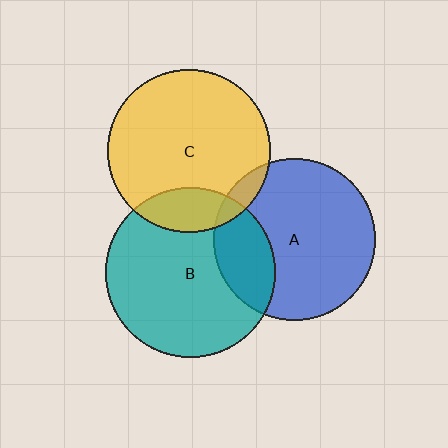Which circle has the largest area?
Circle B (teal).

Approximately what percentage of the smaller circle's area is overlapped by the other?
Approximately 25%.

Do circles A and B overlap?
Yes.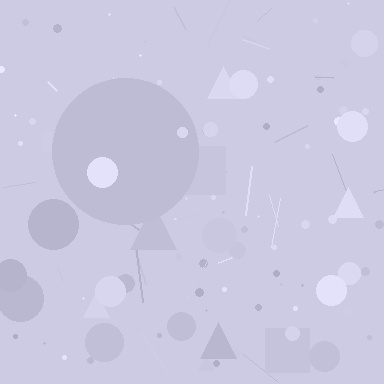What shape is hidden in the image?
A circle is hidden in the image.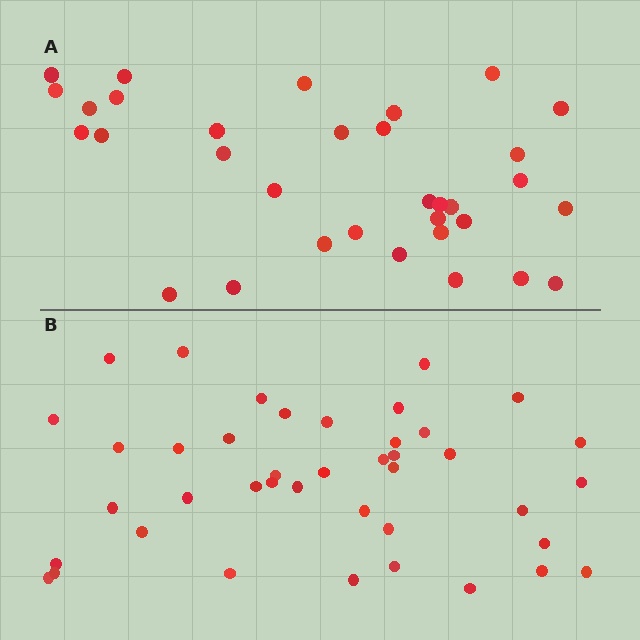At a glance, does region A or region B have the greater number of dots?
Region B (the bottom region) has more dots.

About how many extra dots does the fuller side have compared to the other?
Region B has roughly 8 or so more dots than region A.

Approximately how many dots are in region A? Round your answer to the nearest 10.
About 30 dots. (The exact count is 33, which rounds to 30.)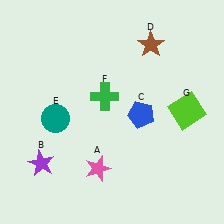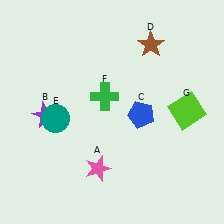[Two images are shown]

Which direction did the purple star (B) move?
The purple star (B) moved up.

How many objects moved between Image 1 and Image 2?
1 object moved between the two images.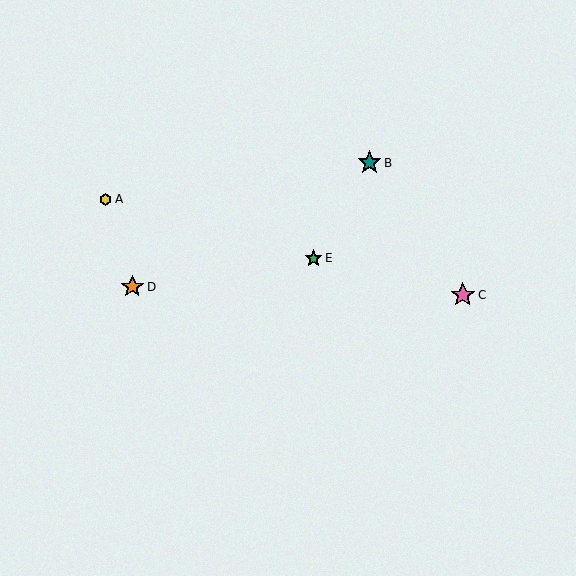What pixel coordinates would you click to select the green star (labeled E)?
Click at (313, 258) to select the green star E.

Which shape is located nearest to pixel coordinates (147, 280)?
The orange star (labeled D) at (132, 287) is nearest to that location.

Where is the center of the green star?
The center of the green star is at (313, 258).